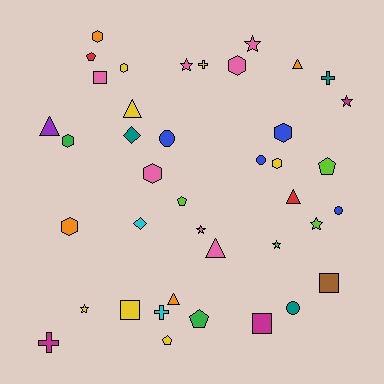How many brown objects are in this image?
There is 1 brown object.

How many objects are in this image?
There are 40 objects.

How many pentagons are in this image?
There are 5 pentagons.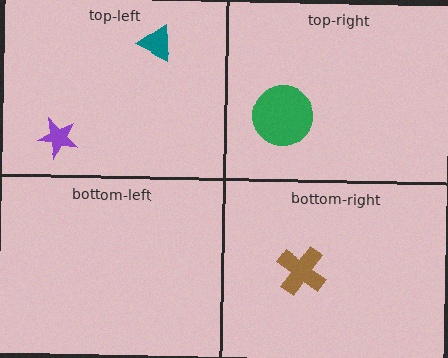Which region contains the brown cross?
The bottom-right region.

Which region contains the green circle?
The top-right region.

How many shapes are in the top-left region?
2.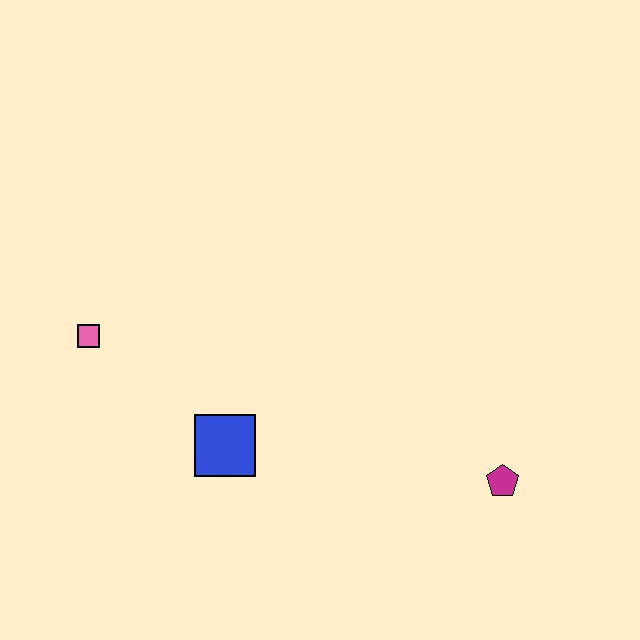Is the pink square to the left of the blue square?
Yes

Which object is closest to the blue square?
The pink square is closest to the blue square.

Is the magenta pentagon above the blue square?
No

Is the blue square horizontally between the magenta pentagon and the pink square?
Yes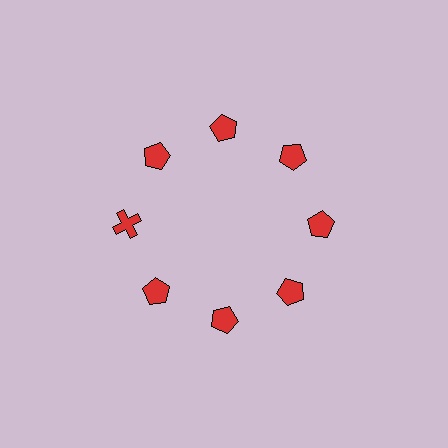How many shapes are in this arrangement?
There are 8 shapes arranged in a ring pattern.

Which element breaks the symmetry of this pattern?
The red cross at roughly the 9 o'clock position breaks the symmetry. All other shapes are red pentagons.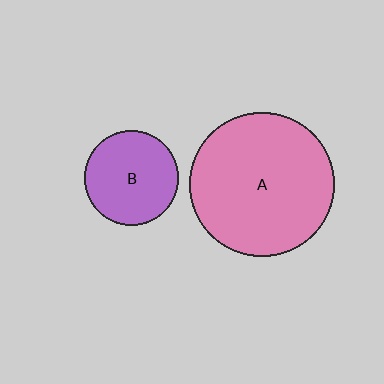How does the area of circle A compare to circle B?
Approximately 2.3 times.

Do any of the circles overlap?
No, none of the circles overlap.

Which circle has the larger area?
Circle A (pink).